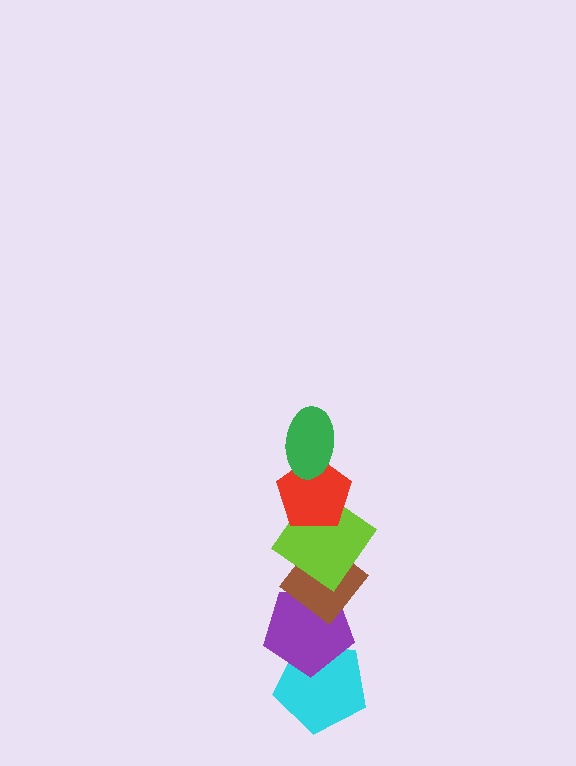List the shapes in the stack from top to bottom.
From top to bottom: the green ellipse, the red pentagon, the lime diamond, the brown diamond, the purple pentagon, the cyan pentagon.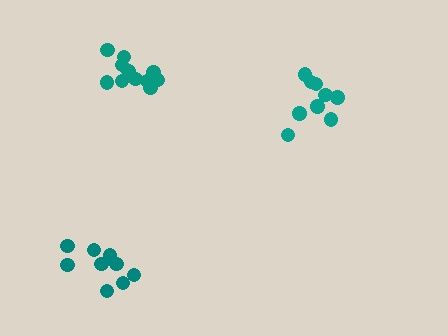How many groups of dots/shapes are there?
There are 3 groups.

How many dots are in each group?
Group 1: 9 dots, Group 2: 9 dots, Group 3: 11 dots (29 total).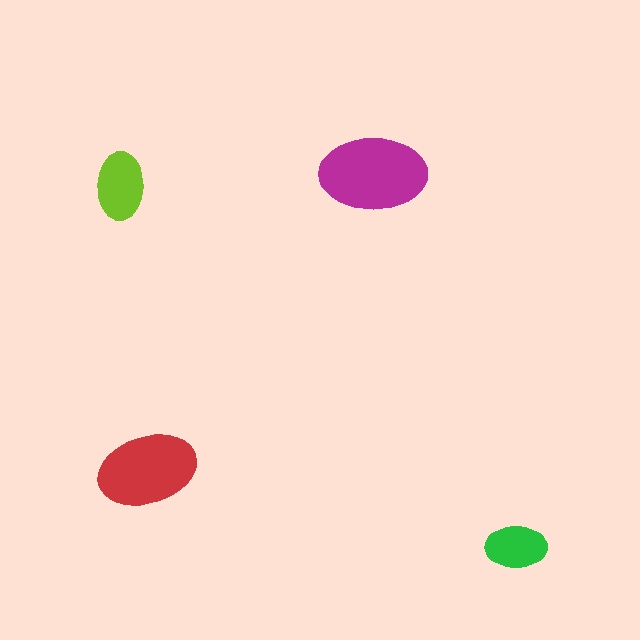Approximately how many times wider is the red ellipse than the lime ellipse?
About 1.5 times wider.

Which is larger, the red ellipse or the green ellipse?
The red one.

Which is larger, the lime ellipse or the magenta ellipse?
The magenta one.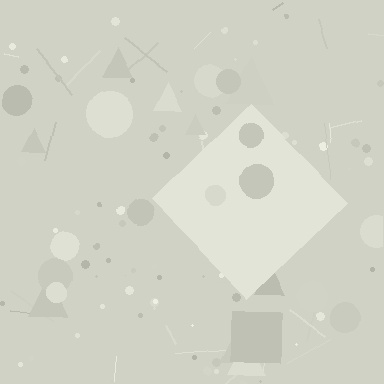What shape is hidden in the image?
A diamond is hidden in the image.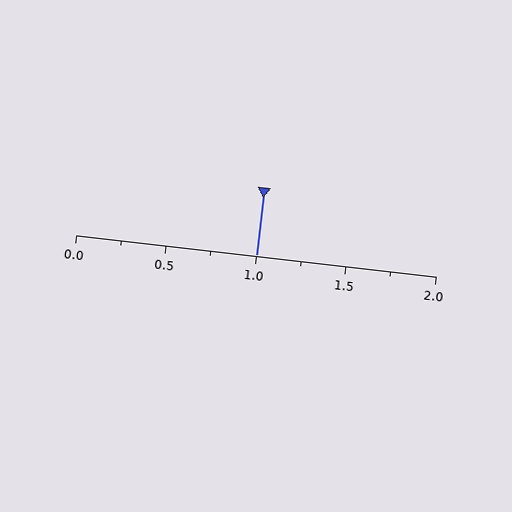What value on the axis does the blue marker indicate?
The marker indicates approximately 1.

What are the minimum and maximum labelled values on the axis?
The axis runs from 0.0 to 2.0.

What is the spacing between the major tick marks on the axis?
The major ticks are spaced 0.5 apart.